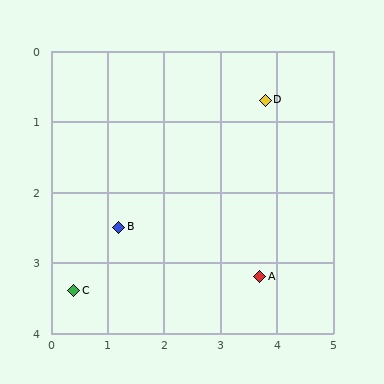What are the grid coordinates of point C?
Point C is at approximately (0.4, 3.4).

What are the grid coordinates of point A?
Point A is at approximately (3.7, 3.2).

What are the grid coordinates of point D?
Point D is at approximately (3.8, 0.7).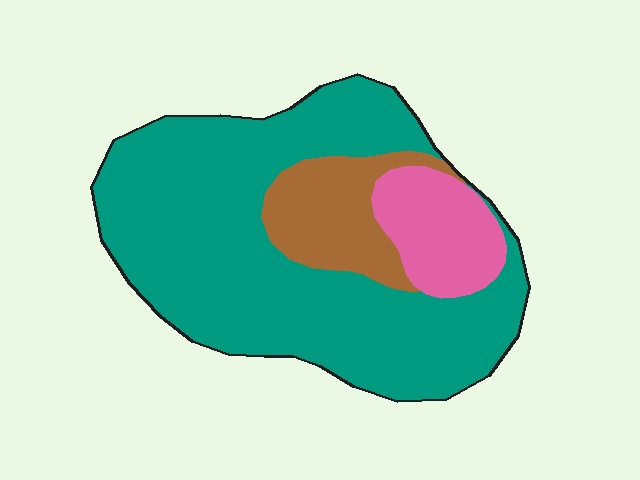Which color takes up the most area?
Teal, at roughly 75%.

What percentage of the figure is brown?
Brown covers about 15% of the figure.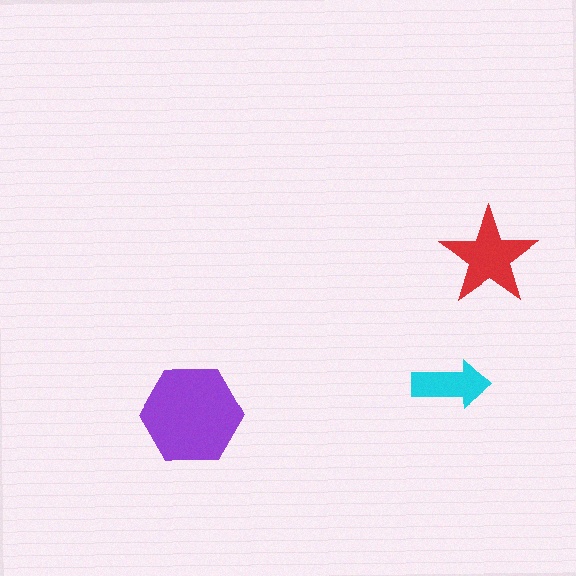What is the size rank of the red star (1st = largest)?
2nd.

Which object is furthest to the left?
The purple hexagon is leftmost.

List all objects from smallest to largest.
The cyan arrow, the red star, the purple hexagon.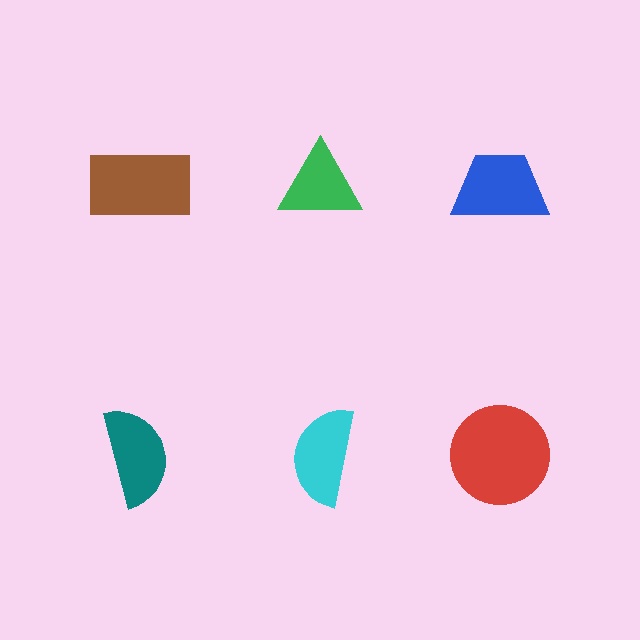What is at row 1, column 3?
A blue trapezoid.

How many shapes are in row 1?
3 shapes.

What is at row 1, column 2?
A green triangle.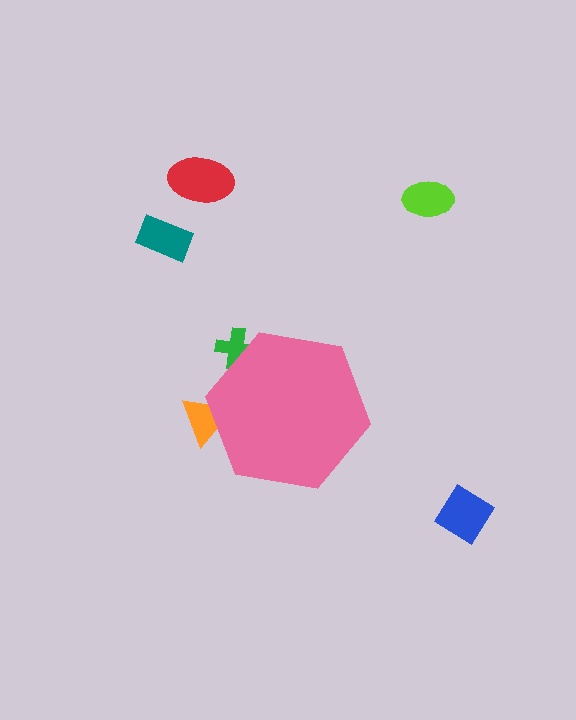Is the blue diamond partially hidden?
No, the blue diamond is fully visible.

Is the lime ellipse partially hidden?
No, the lime ellipse is fully visible.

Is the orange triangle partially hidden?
Yes, the orange triangle is partially hidden behind the pink hexagon.